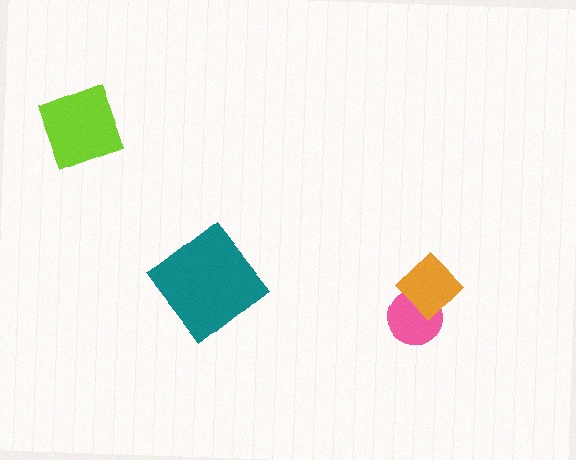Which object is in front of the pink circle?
The orange diamond is in front of the pink circle.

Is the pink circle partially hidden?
Yes, it is partially covered by another shape.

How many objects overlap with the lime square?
0 objects overlap with the lime square.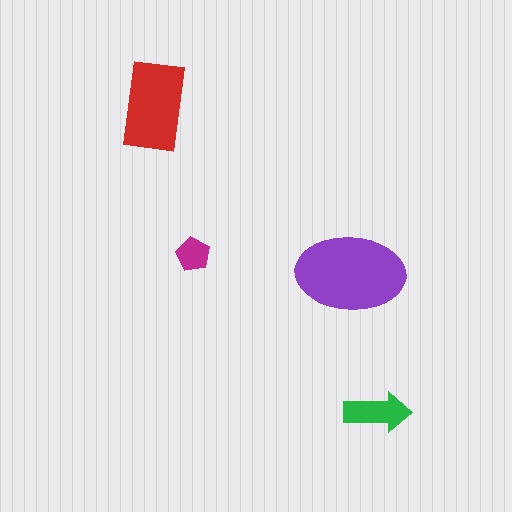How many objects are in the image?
There are 4 objects in the image.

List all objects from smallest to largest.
The magenta pentagon, the green arrow, the red rectangle, the purple ellipse.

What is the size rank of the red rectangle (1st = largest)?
2nd.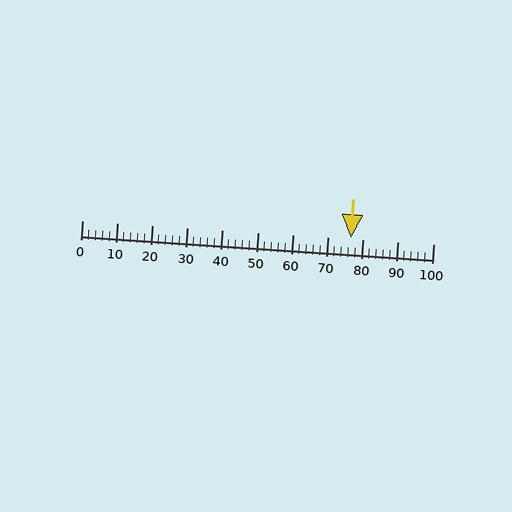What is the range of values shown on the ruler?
The ruler shows values from 0 to 100.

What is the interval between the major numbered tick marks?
The major tick marks are spaced 10 units apart.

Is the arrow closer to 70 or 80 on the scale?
The arrow is closer to 80.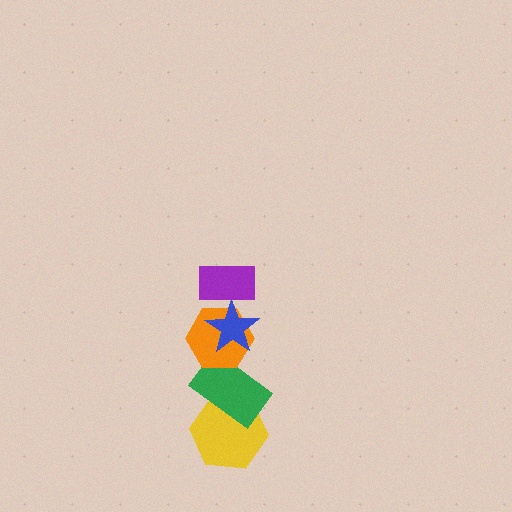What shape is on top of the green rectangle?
The orange hexagon is on top of the green rectangle.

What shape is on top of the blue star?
The purple rectangle is on top of the blue star.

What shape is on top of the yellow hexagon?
The green rectangle is on top of the yellow hexagon.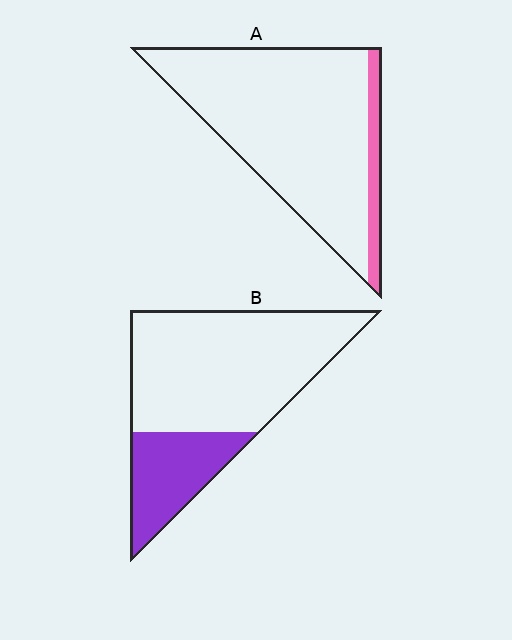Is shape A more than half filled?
No.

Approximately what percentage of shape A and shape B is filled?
A is approximately 10% and B is approximately 25%.